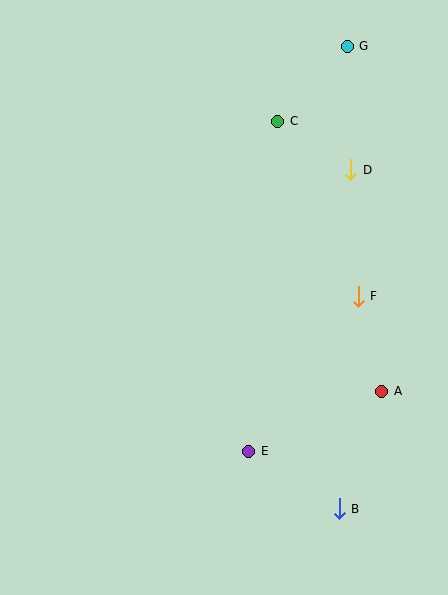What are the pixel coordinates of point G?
Point G is at (347, 46).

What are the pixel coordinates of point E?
Point E is at (249, 451).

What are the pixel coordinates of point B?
Point B is at (339, 509).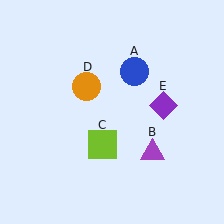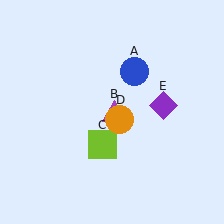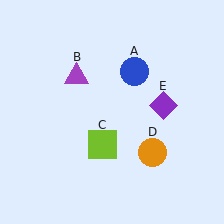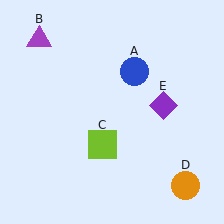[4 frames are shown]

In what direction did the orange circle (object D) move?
The orange circle (object D) moved down and to the right.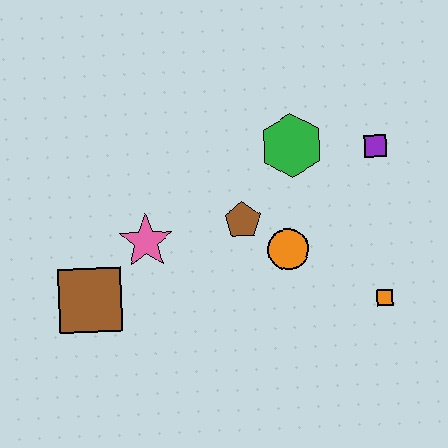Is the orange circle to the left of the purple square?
Yes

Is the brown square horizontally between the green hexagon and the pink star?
No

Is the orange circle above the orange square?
Yes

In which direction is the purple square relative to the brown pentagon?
The purple square is to the right of the brown pentagon.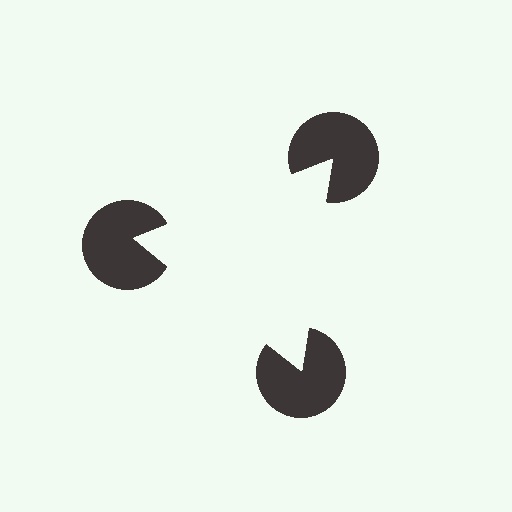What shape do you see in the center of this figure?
An illusory triangle — its edges are inferred from the aligned wedge cuts in the pac-man discs, not physically drawn.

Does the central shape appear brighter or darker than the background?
It typically appears slightly brighter than the background, even though no actual brightness change is drawn.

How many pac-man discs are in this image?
There are 3 — one at each vertex of the illusory triangle.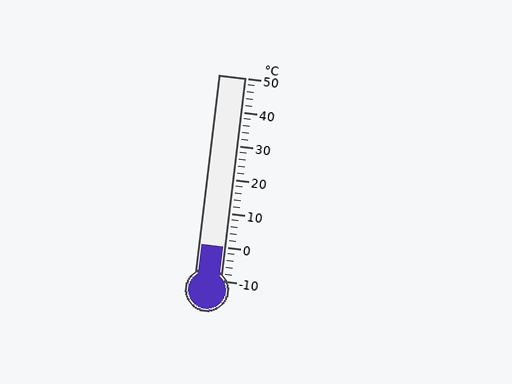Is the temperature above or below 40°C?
The temperature is below 40°C.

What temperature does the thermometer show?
The thermometer shows approximately 0°C.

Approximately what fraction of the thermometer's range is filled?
The thermometer is filled to approximately 15% of its range.